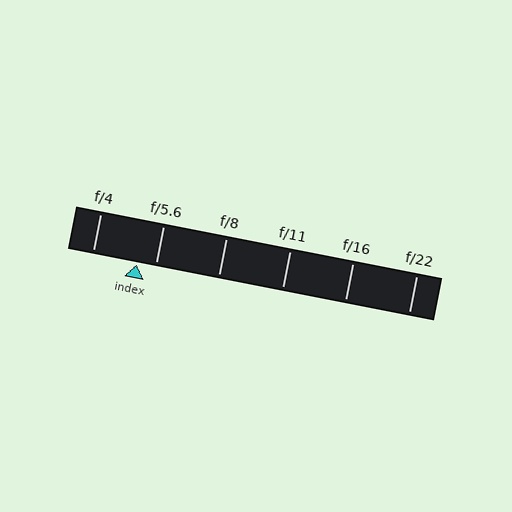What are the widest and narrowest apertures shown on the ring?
The widest aperture shown is f/4 and the narrowest is f/22.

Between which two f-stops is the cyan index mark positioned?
The index mark is between f/4 and f/5.6.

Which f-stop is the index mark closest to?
The index mark is closest to f/5.6.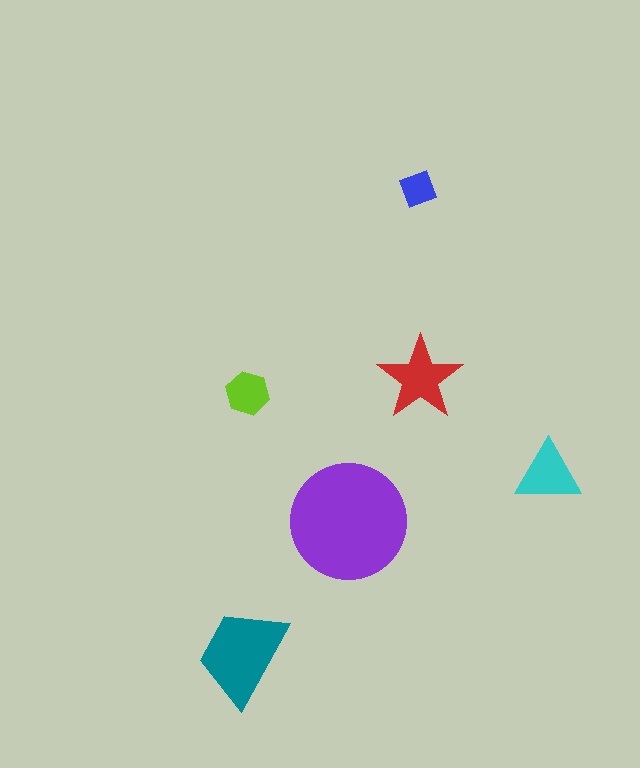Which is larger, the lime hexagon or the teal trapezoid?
The teal trapezoid.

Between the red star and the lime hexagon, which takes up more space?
The red star.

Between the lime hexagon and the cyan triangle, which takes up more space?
The cyan triangle.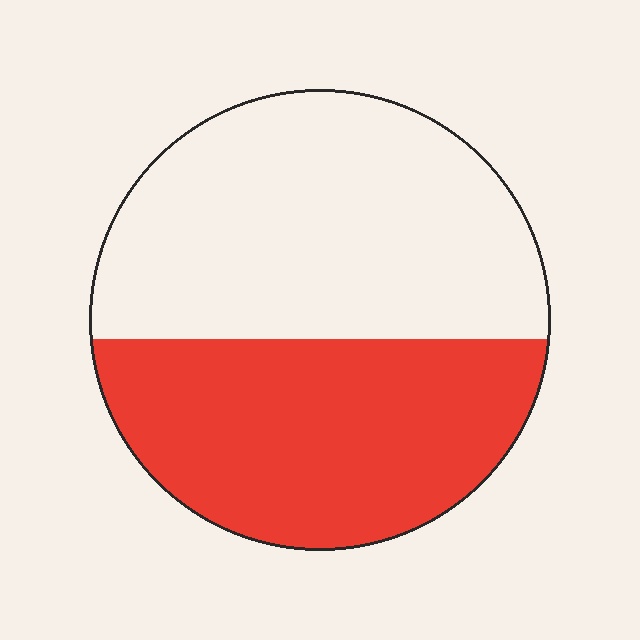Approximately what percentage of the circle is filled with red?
Approximately 45%.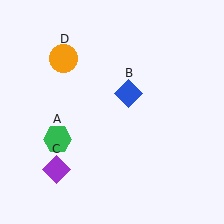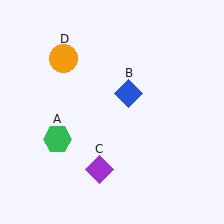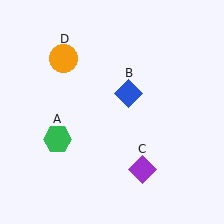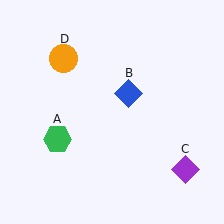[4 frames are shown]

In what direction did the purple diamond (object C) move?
The purple diamond (object C) moved right.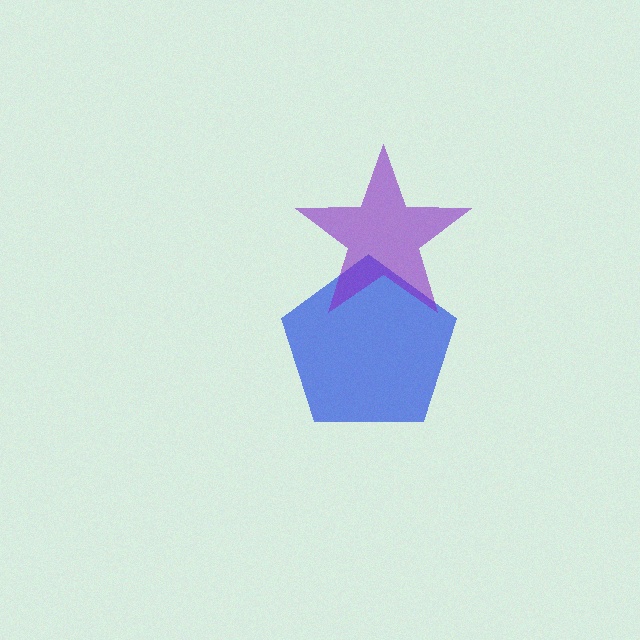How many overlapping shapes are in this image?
There are 2 overlapping shapes in the image.